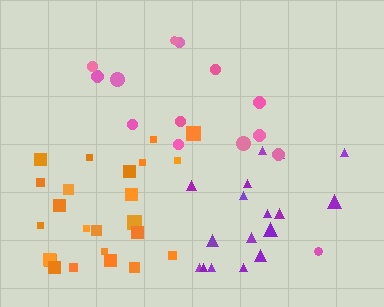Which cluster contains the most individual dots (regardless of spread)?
Orange (24).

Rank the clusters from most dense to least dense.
orange, purple, pink.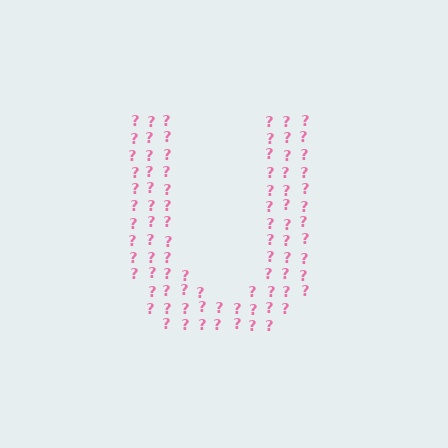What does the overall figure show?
The overall figure shows the letter U.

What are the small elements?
The small elements are question marks.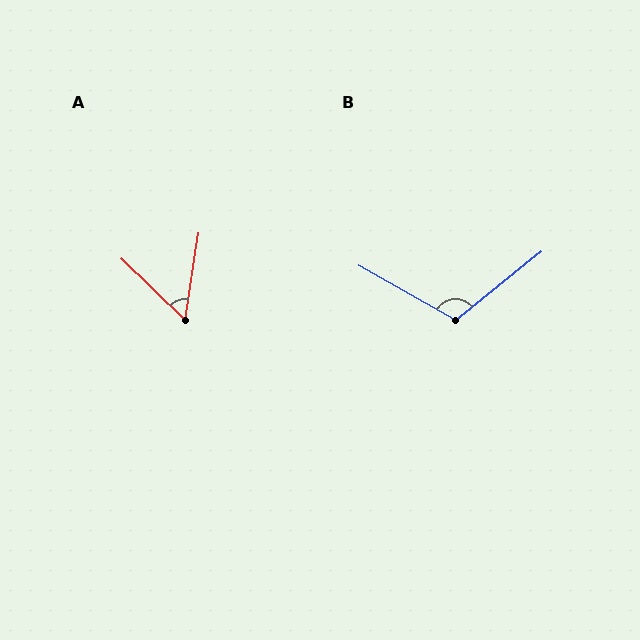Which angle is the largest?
B, at approximately 112 degrees.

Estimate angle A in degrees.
Approximately 55 degrees.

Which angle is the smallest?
A, at approximately 55 degrees.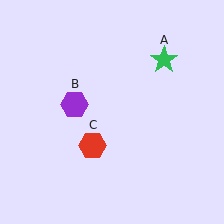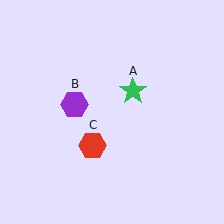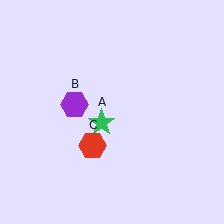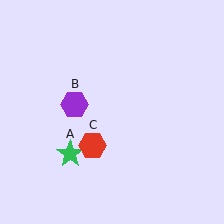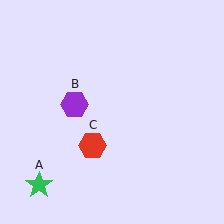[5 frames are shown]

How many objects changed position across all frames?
1 object changed position: green star (object A).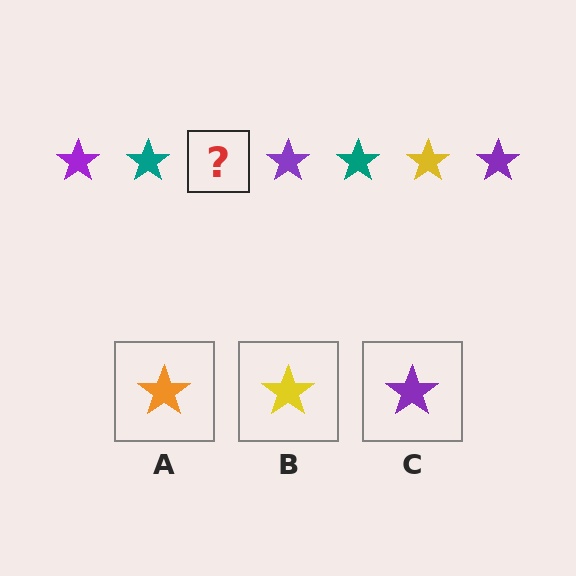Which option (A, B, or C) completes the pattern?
B.